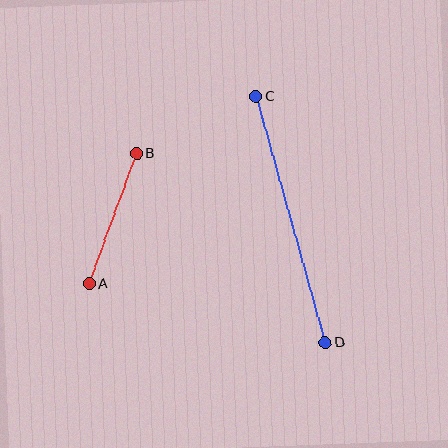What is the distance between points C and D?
The distance is approximately 256 pixels.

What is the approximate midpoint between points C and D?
The midpoint is at approximately (291, 220) pixels.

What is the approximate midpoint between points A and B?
The midpoint is at approximately (113, 219) pixels.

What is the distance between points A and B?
The distance is approximately 139 pixels.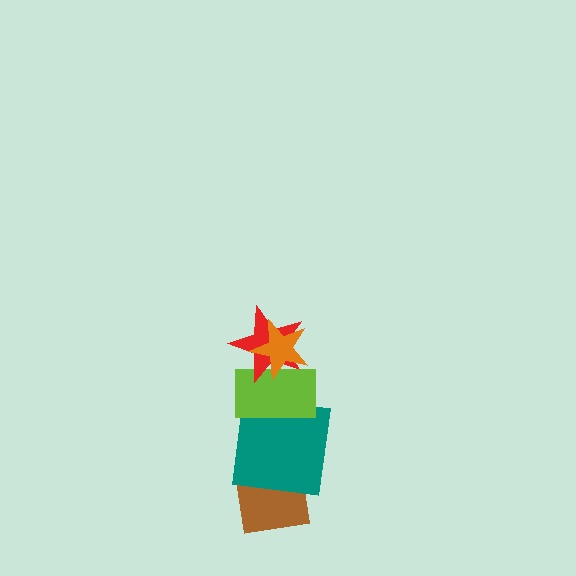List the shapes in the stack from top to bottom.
From top to bottom: the orange star, the red star, the lime rectangle, the teal square, the brown square.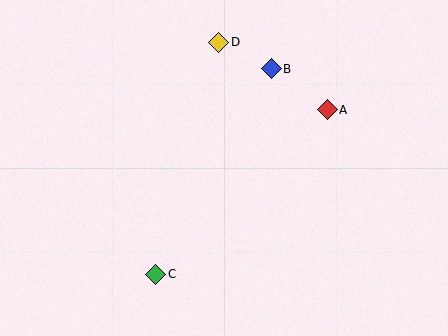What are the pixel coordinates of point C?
Point C is at (156, 274).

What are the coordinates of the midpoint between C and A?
The midpoint between C and A is at (242, 192).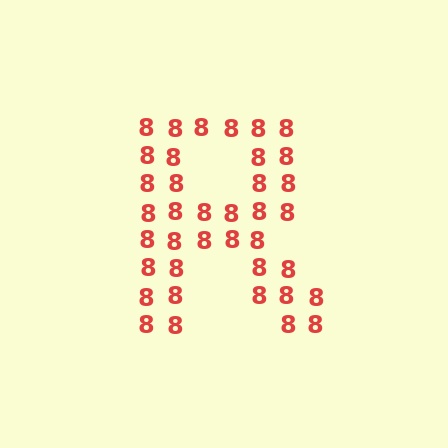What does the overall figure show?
The overall figure shows the letter R.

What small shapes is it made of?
It is made of small digit 8's.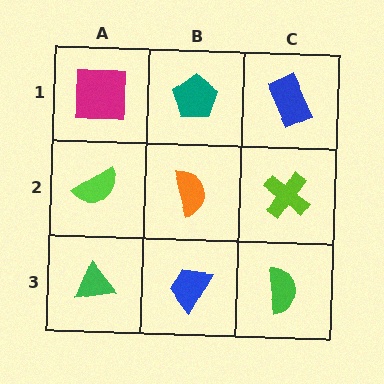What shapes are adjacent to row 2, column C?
A blue rectangle (row 1, column C), a green semicircle (row 3, column C), an orange semicircle (row 2, column B).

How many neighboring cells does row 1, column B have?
3.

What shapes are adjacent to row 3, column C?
A lime cross (row 2, column C), a blue trapezoid (row 3, column B).